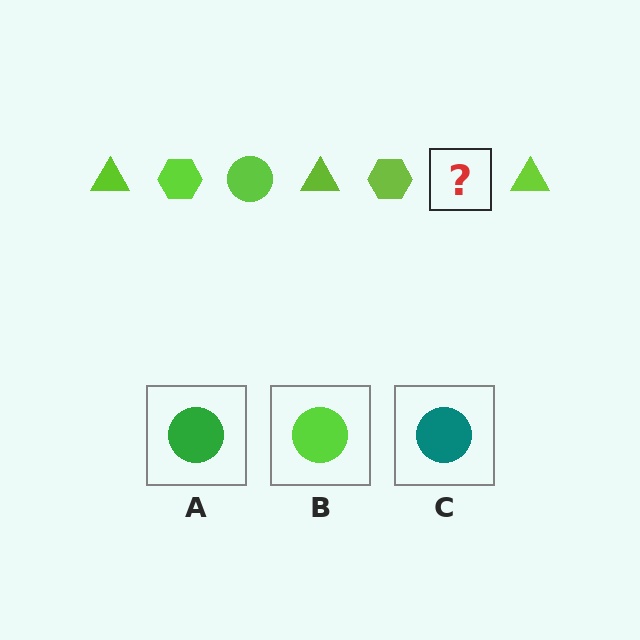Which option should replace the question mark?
Option B.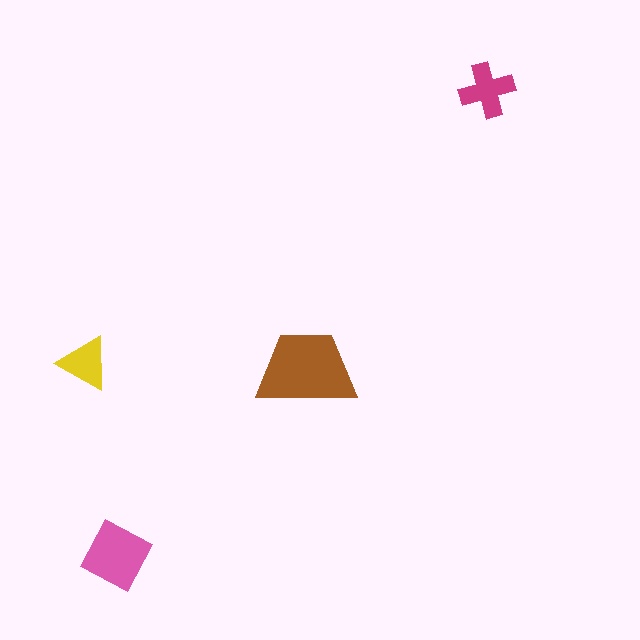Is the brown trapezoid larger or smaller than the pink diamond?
Larger.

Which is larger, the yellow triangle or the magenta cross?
The magenta cross.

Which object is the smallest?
The yellow triangle.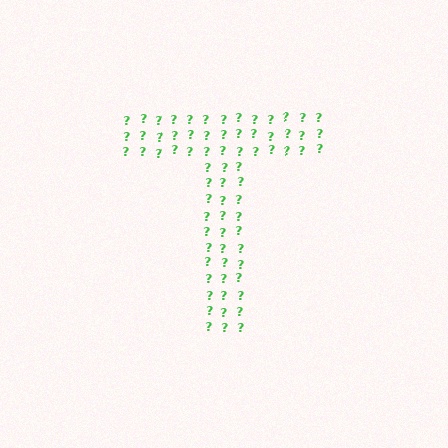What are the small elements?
The small elements are question marks.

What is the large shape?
The large shape is the letter T.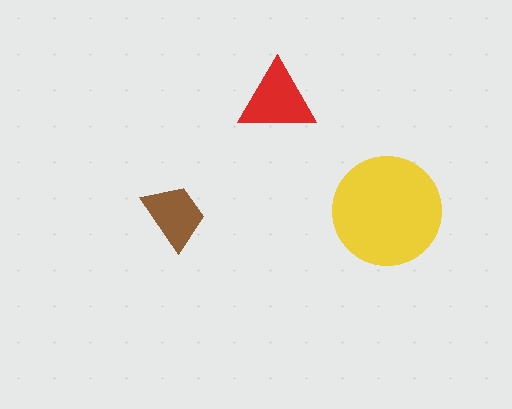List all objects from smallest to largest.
The brown trapezoid, the red triangle, the yellow circle.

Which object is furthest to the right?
The yellow circle is rightmost.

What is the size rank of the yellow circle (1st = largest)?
1st.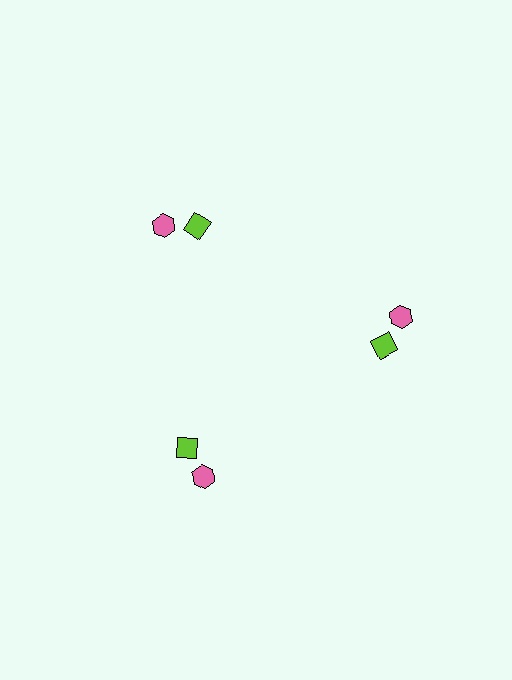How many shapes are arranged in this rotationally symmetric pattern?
There are 6 shapes, arranged in 3 groups of 2.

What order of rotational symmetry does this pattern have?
This pattern has 3-fold rotational symmetry.